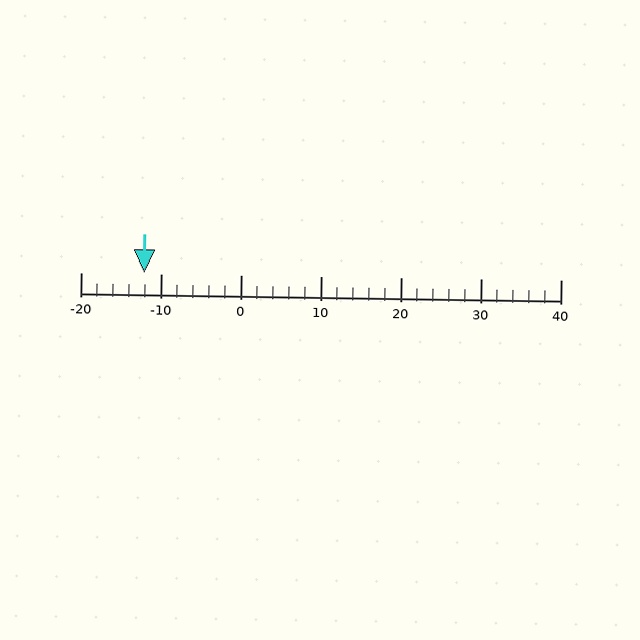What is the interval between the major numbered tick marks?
The major tick marks are spaced 10 units apart.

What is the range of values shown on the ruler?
The ruler shows values from -20 to 40.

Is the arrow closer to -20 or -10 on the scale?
The arrow is closer to -10.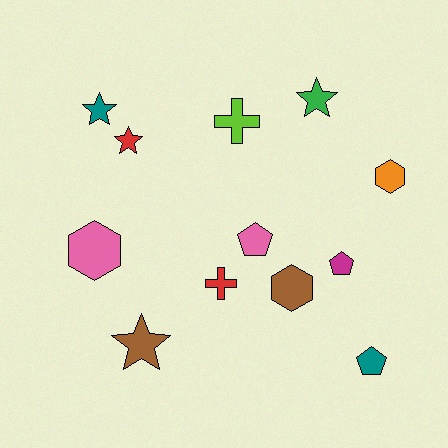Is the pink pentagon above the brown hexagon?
Yes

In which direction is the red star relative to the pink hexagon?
The red star is above the pink hexagon.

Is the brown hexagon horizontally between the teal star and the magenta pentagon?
Yes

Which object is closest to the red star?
The teal star is closest to the red star.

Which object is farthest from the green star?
The brown star is farthest from the green star.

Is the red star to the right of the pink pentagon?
No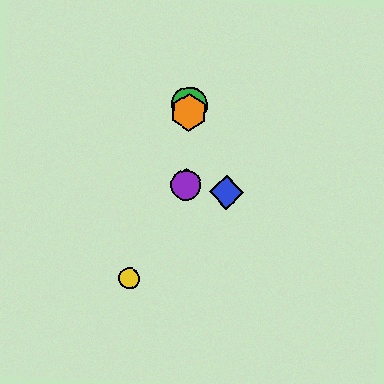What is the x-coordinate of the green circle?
The green circle is at x≈189.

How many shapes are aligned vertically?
4 shapes (the red hexagon, the green circle, the purple circle, the orange hexagon) are aligned vertically.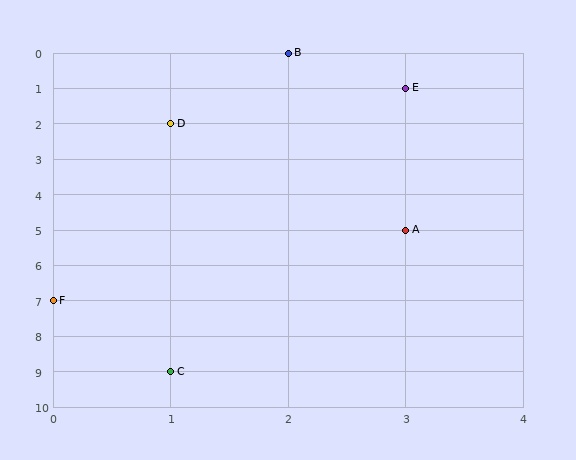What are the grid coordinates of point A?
Point A is at grid coordinates (3, 5).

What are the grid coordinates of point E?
Point E is at grid coordinates (3, 1).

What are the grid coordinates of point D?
Point D is at grid coordinates (1, 2).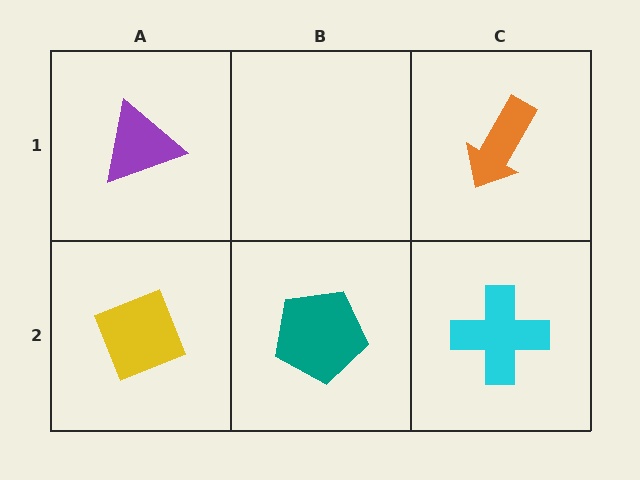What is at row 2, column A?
A yellow diamond.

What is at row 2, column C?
A cyan cross.